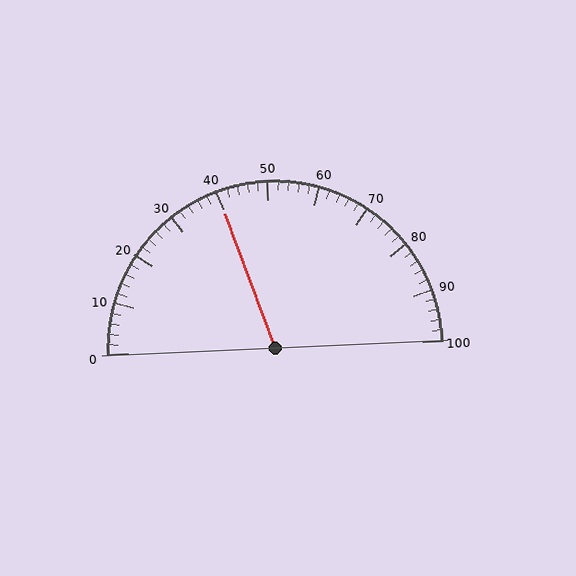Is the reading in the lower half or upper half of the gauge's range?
The reading is in the lower half of the range (0 to 100).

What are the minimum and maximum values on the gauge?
The gauge ranges from 0 to 100.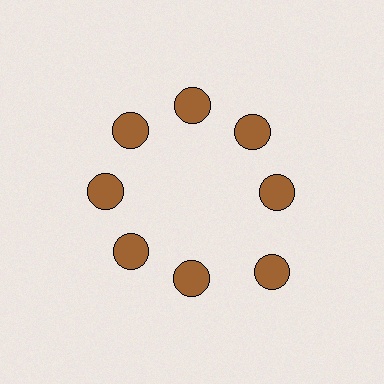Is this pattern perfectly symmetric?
No. The 8 brown circles are arranged in a ring, but one element near the 4 o'clock position is pushed outward from the center, breaking the 8-fold rotational symmetry.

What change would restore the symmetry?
The symmetry would be restored by moving it inward, back onto the ring so that all 8 circles sit at equal angles and equal distance from the center.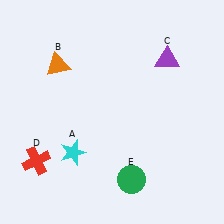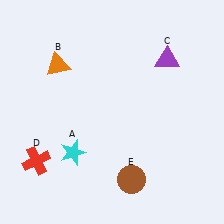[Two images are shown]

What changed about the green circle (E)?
In Image 1, E is green. In Image 2, it changed to brown.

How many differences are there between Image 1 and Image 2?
There is 1 difference between the two images.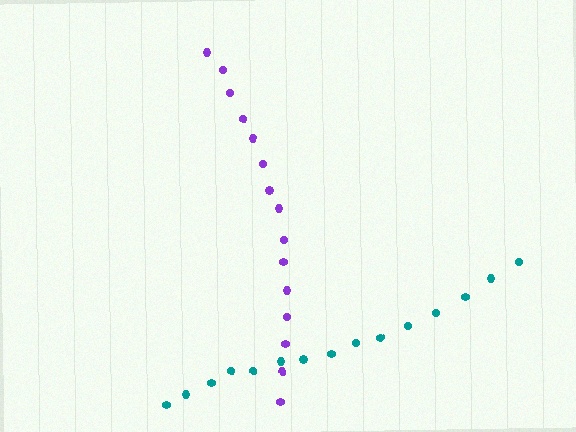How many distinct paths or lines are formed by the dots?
There are 2 distinct paths.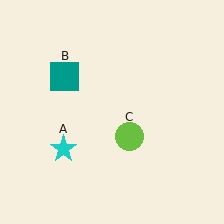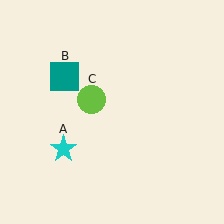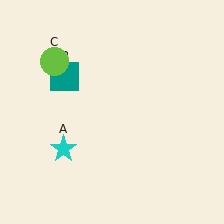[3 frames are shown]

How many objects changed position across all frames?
1 object changed position: lime circle (object C).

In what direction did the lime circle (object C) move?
The lime circle (object C) moved up and to the left.